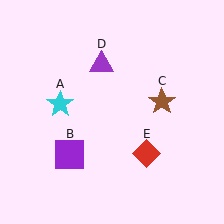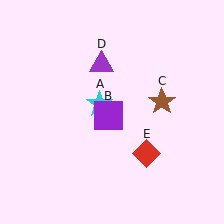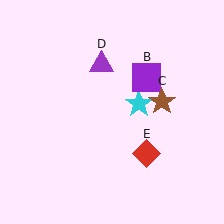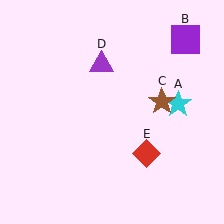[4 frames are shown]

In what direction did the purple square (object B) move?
The purple square (object B) moved up and to the right.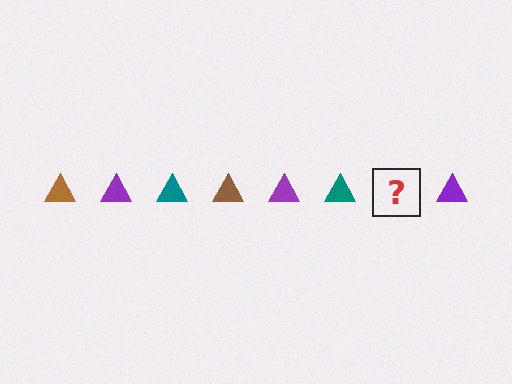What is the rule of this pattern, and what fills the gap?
The rule is that the pattern cycles through brown, purple, teal triangles. The gap should be filled with a brown triangle.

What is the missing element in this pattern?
The missing element is a brown triangle.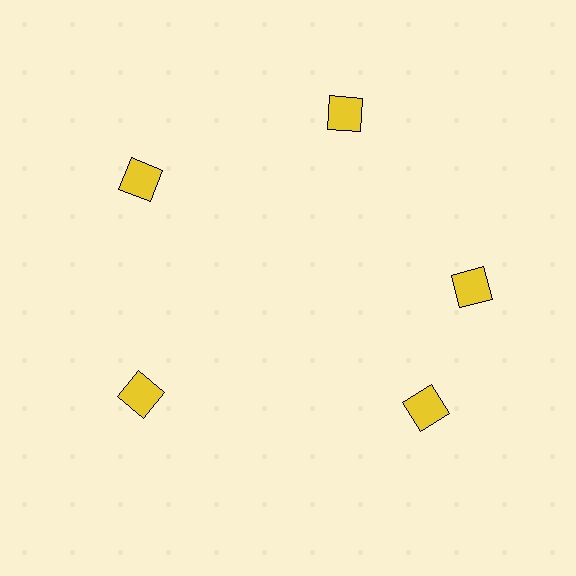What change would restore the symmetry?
The symmetry would be restored by rotating it back into even spacing with its neighbors so that all 5 diamonds sit at equal angles and equal distance from the center.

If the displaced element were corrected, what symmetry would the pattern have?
It would have 5-fold rotational symmetry — the pattern would map onto itself every 72 degrees.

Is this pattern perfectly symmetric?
No. The 5 yellow diamonds are arranged in a ring, but one element near the 5 o'clock position is rotated out of alignment along the ring, breaking the 5-fold rotational symmetry.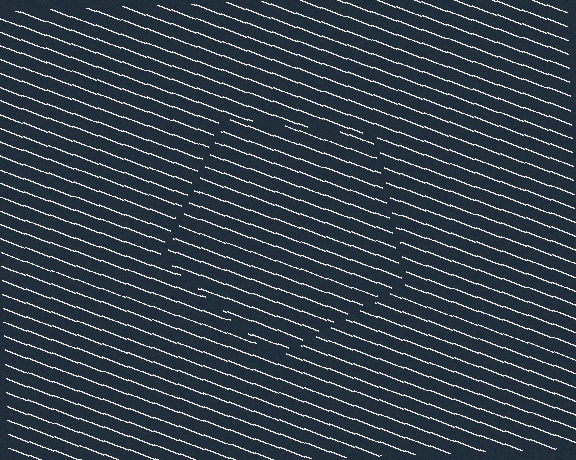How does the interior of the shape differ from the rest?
The interior of the shape contains the same grating, shifted by half a period — the contour is defined by the phase discontinuity where line-ends from the inner and outer gratings abut.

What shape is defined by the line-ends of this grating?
An illusory pentagon. The interior of the shape contains the same grating, shifted by half a period — the contour is defined by the phase discontinuity where line-ends from the inner and outer gratings abut.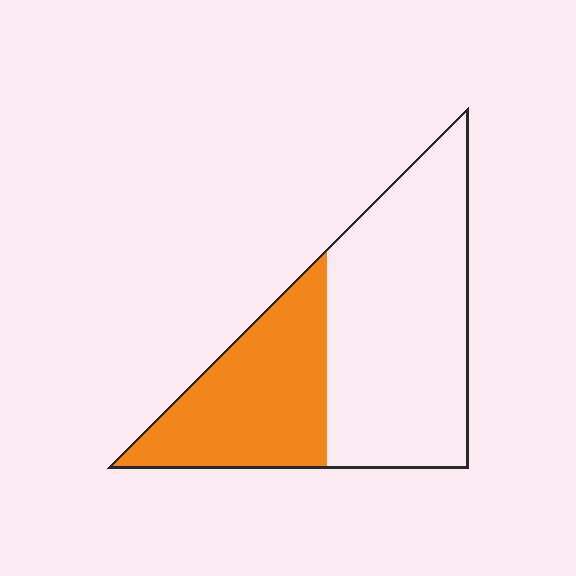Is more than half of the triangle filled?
No.